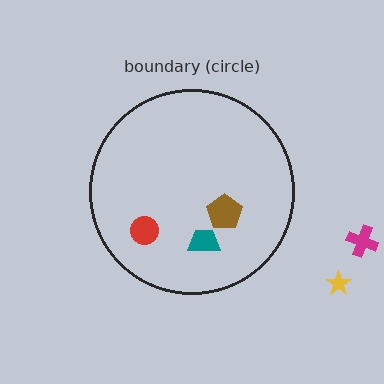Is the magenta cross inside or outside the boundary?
Outside.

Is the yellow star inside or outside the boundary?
Outside.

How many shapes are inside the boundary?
3 inside, 2 outside.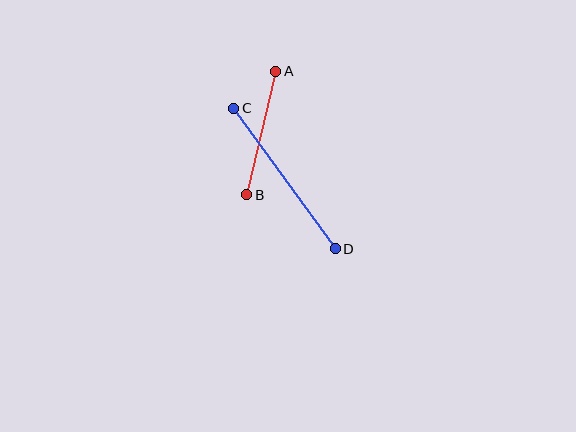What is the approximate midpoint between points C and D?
The midpoint is at approximately (285, 178) pixels.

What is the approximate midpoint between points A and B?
The midpoint is at approximately (261, 133) pixels.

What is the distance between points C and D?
The distance is approximately 173 pixels.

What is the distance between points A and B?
The distance is approximately 127 pixels.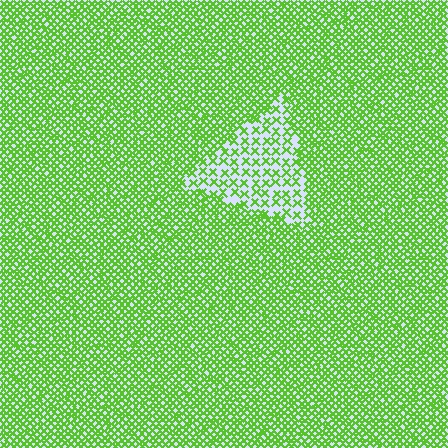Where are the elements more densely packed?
The elements are more densely packed outside the triangle boundary.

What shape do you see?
I see a triangle.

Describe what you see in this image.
The image contains small lime elements arranged at two different densities. A triangle-shaped region is visible where the elements are less densely packed than the surrounding area.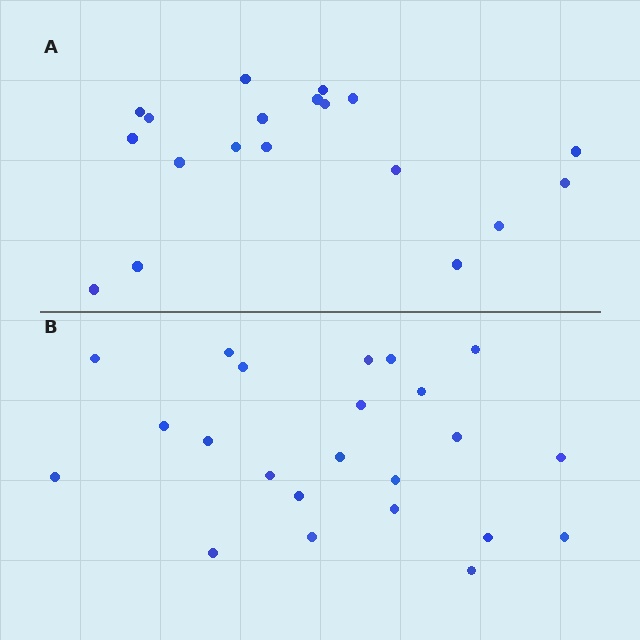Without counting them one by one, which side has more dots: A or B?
Region B (the bottom region) has more dots.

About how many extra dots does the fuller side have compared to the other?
Region B has about 4 more dots than region A.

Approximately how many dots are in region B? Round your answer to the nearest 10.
About 20 dots. (The exact count is 23, which rounds to 20.)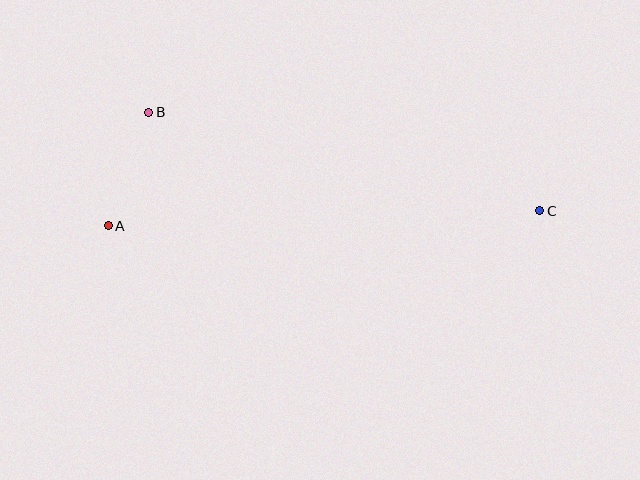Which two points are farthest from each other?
Points A and C are farthest from each other.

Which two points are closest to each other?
Points A and B are closest to each other.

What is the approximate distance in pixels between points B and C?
The distance between B and C is approximately 403 pixels.